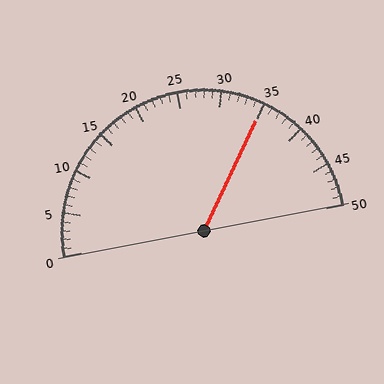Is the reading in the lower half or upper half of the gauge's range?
The reading is in the upper half of the range (0 to 50).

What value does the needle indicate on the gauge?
The needle indicates approximately 35.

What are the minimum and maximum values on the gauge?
The gauge ranges from 0 to 50.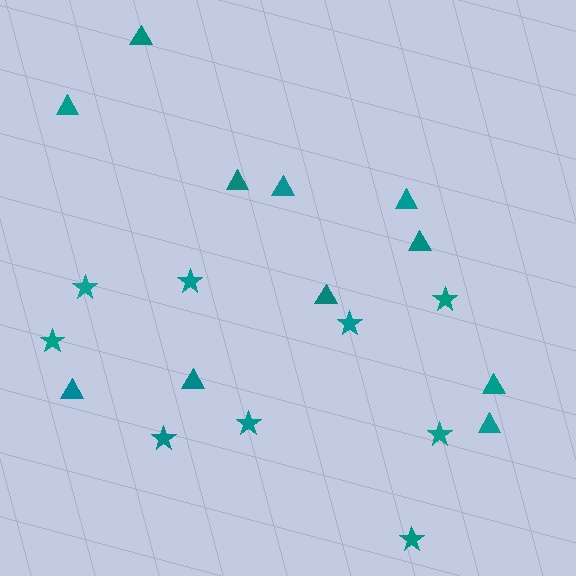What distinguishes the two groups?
There are 2 groups: one group of triangles (11) and one group of stars (9).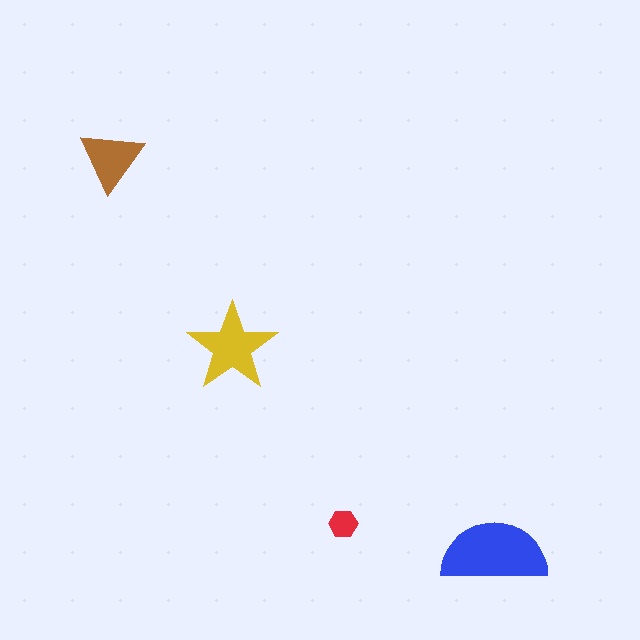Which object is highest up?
The brown triangle is topmost.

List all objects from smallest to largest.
The red hexagon, the brown triangle, the yellow star, the blue semicircle.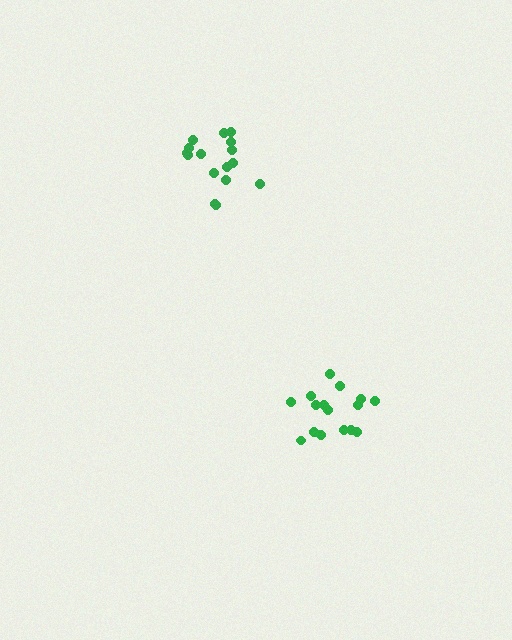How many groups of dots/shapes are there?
There are 2 groups.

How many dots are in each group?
Group 1: 16 dots, Group 2: 16 dots (32 total).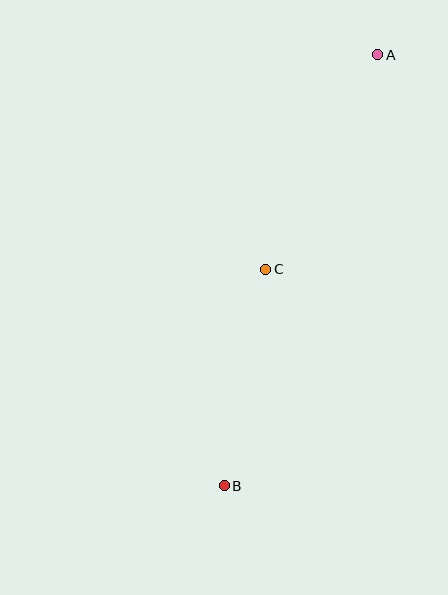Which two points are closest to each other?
Points B and C are closest to each other.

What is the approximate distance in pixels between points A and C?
The distance between A and C is approximately 242 pixels.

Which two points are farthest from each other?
Points A and B are farthest from each other.